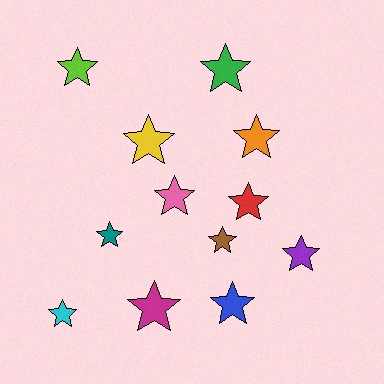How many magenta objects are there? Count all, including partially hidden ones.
There is 1 magenta object.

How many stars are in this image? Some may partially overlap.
There are 12 stars.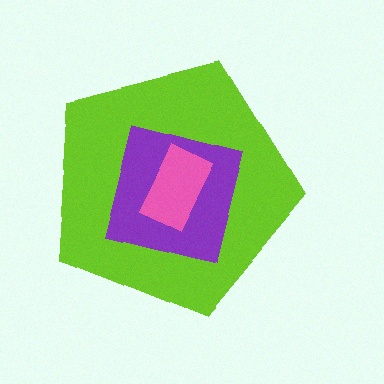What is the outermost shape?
The lime pentagon.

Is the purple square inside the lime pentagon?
Yes.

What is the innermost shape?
The pink rectangle.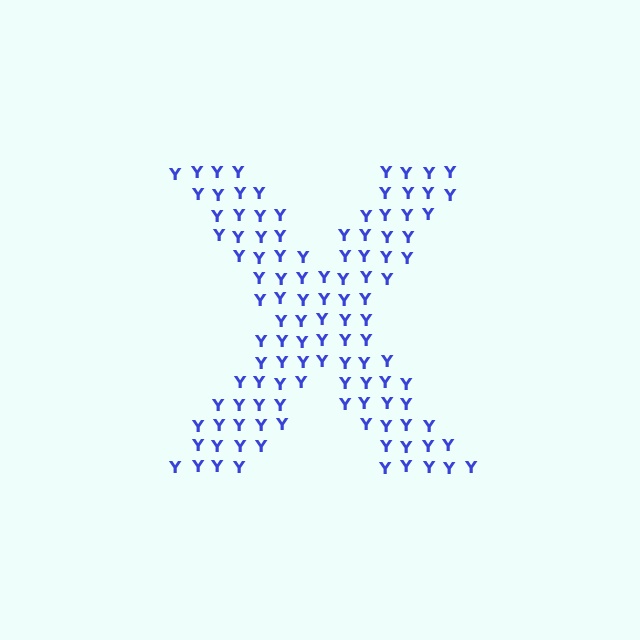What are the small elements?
The small elements are letter Y's.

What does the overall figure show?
The overall figure shows the letter X.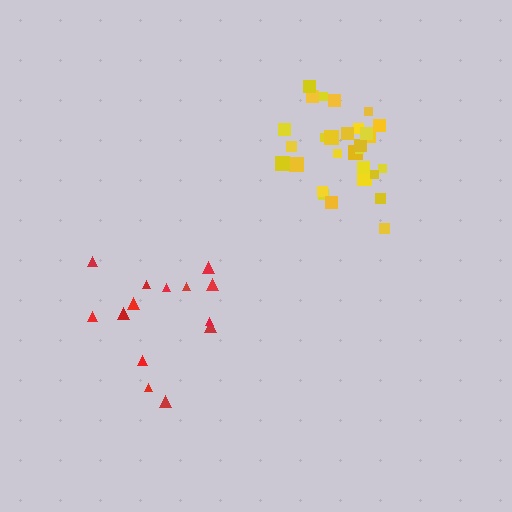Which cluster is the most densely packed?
Yellow.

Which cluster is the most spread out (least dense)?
Red.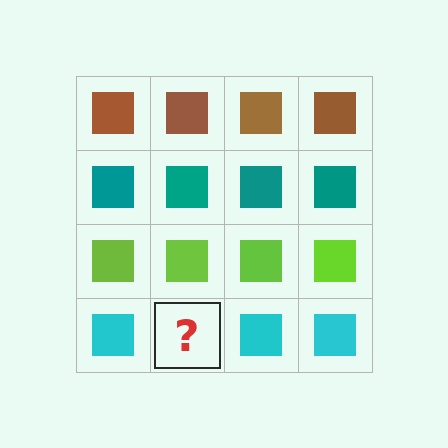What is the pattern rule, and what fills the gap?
The rule is that each row has a consistent color. The gap should be filled with a cyan square.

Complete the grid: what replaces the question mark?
The question mark should be replaced with a cyan square.